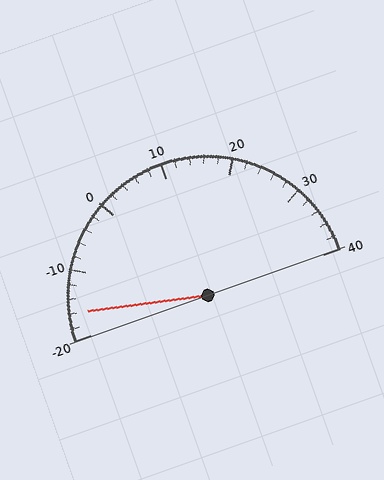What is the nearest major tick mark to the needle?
The nearest major tick mark is -20.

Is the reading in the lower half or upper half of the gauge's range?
The reading is in the lower half of the range (-20 to 40).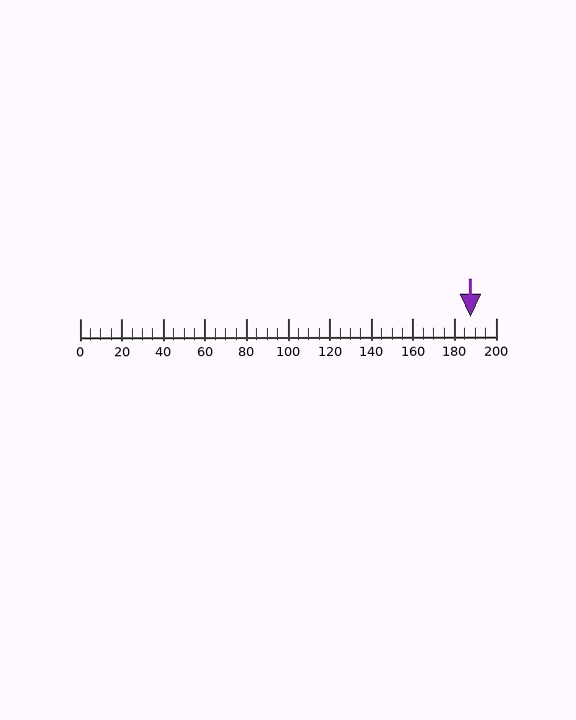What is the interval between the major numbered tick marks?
The major tick marks are spaced 20 units apart.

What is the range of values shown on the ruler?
The ruler shows values from 0 to 200.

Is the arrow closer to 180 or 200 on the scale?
The arrow is closer to 180.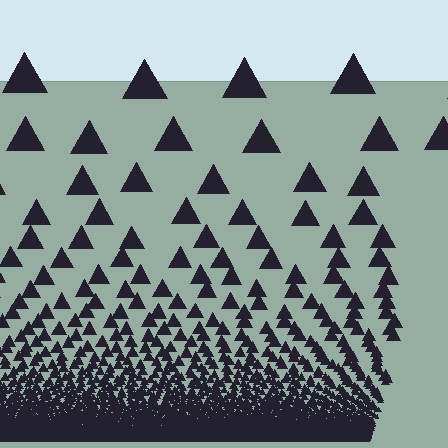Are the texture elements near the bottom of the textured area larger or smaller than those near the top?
Smaller. The gradient is inverted — elements near the bottom are smaller and denser.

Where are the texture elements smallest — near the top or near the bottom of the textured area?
Near the bottom.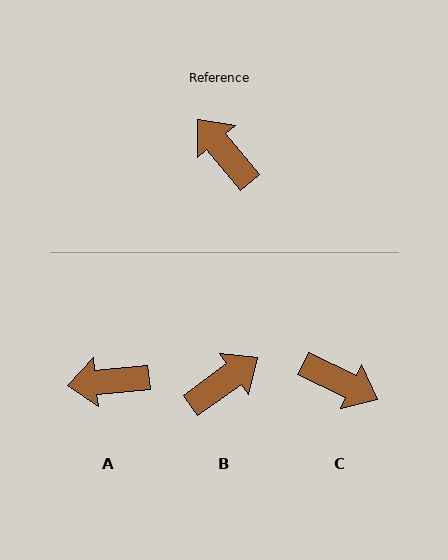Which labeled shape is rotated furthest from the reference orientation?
C, about 155 degrees away.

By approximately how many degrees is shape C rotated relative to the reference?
Approximately 155 degrees clockwise.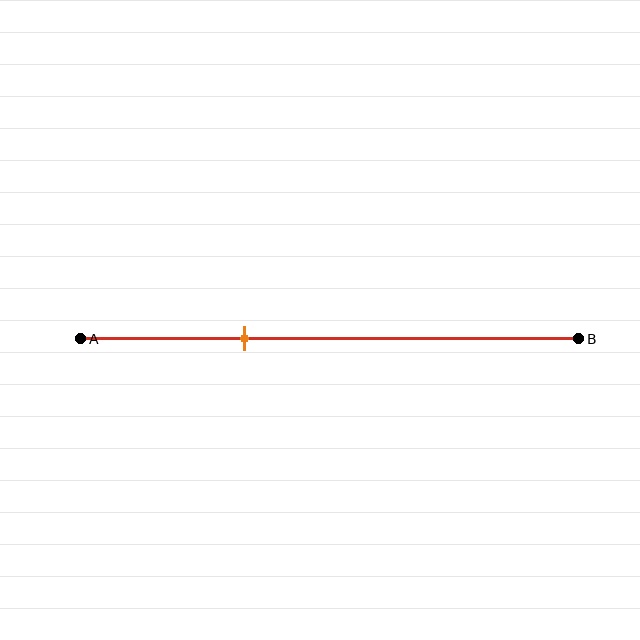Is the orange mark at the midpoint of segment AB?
No, the mark is at about 35% from A, not at the 50% midpoint.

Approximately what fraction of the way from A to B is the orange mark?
The orange mark is approximately 35% of the way from A to B.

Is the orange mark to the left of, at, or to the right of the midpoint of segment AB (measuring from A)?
The orange mark is to the left of the midpoint of segment AB.